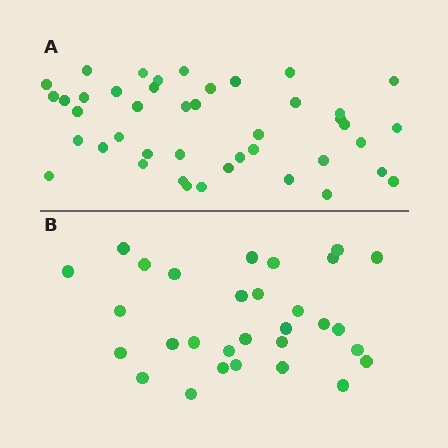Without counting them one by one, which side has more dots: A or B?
Region A (the top region) has more dots.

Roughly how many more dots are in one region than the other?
Region A has approximately 15 more dots than region B.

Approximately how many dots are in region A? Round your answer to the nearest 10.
About 40 dots. (The exact count is 43, which rounds to 40.)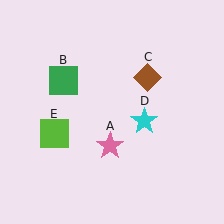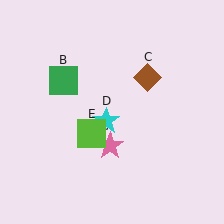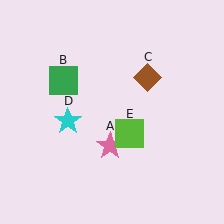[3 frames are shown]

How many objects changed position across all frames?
2 objects changed position: cyan star (object D), lime square (object E).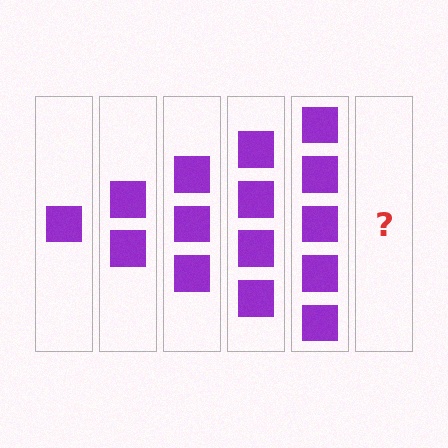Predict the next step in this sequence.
The next step is 6 squares.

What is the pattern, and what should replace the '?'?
The pattern is that each step adds one more square. The '?' should be 6 squares.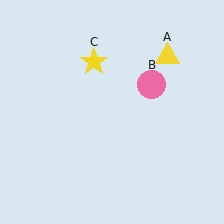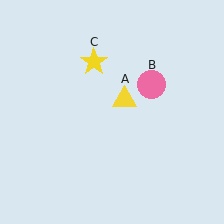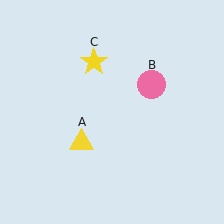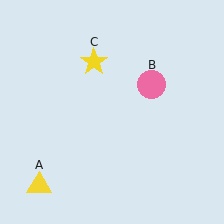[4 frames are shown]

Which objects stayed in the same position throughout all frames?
Pink circle (object B) and yellow star (object C) remained stationary.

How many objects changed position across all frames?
1 object changed position: yellow triangle (object A).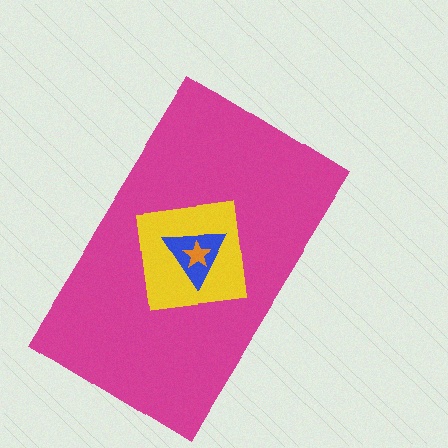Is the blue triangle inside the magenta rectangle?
Yes.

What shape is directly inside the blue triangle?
The orange star.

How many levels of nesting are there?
4.